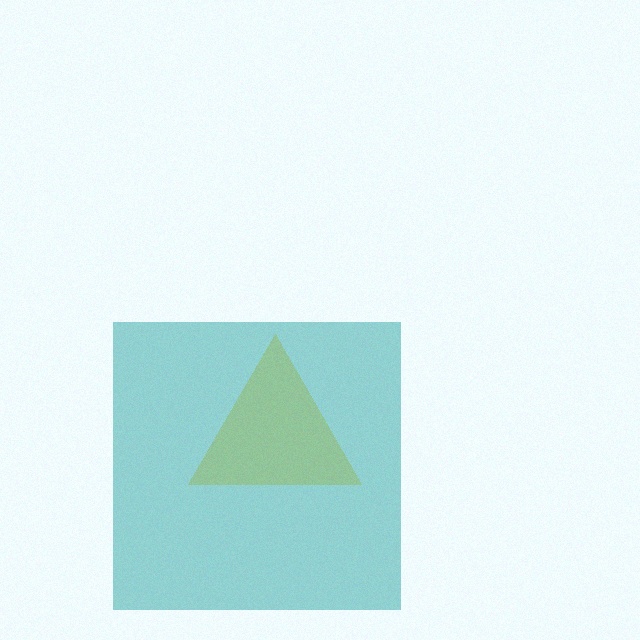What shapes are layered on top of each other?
The layered shapes are: a yellow triangle, a teal square.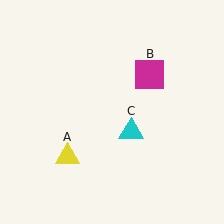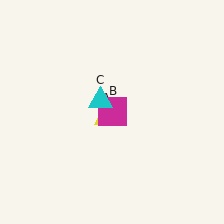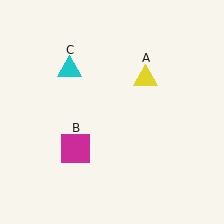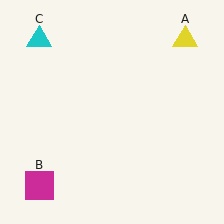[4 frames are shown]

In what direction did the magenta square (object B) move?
The magenta square (object B) moved down and to the left.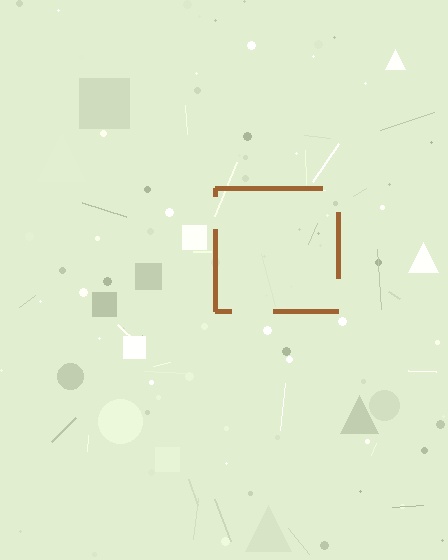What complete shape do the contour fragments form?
The contour fragments form a square.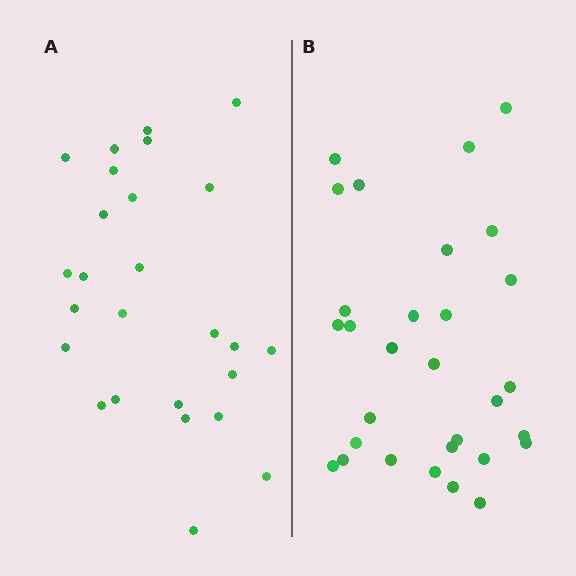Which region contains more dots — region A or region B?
Region B (the right region) has more dots.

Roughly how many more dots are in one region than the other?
Region B has about 4 more dots than region A.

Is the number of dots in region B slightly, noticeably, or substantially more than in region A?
Region B has only slightly more — the two regions are fairly close. The ratio is roughly 1.2 to 1.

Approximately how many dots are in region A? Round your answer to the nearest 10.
About 30 dots. (The exact count is 26, which rounds to 30.)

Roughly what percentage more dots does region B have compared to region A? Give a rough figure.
About 15% more.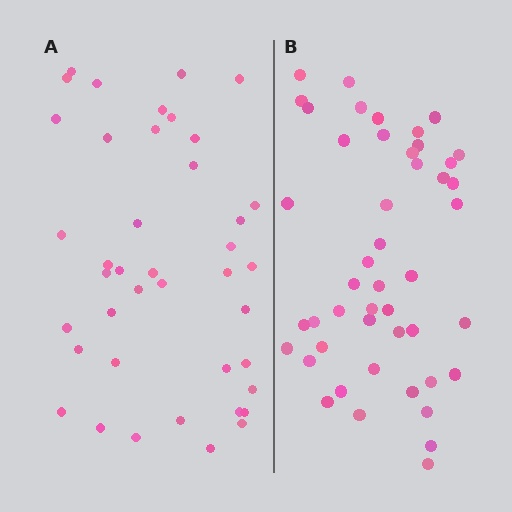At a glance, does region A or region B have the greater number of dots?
Region B (the right region) has more dots.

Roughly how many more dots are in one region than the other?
Region B has about 6 more dots than region A.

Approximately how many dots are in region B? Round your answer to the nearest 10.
About 50 dots. (The exact count is 47, which rounds to 50.)